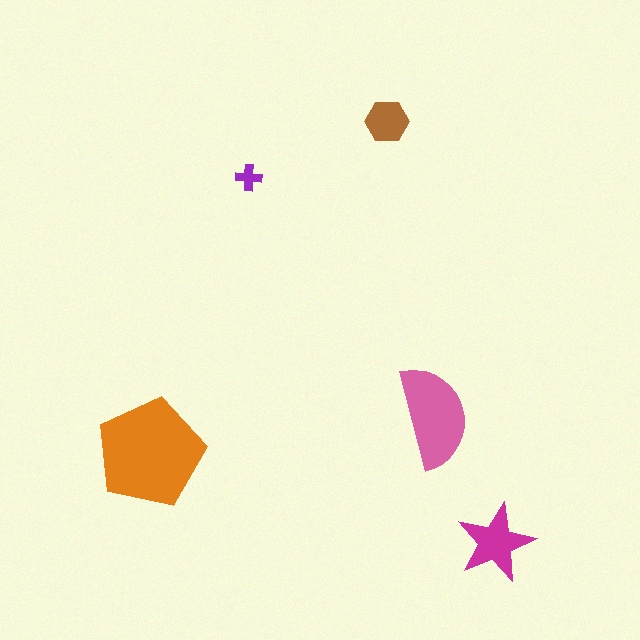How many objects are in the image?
There are 5 objects in the image.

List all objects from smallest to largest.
The purple cross, the brown hexagon, the magenta star, the pink semicircle, the orange pentagon.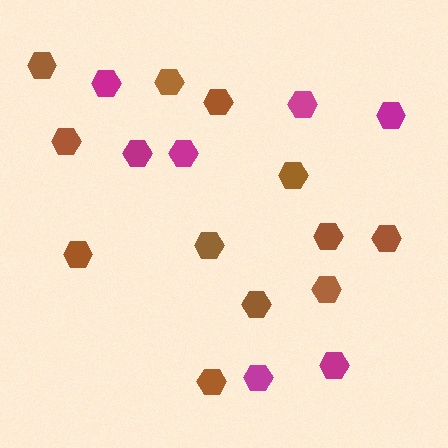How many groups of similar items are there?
There are 2 groups: one group of magenta hexagons (7) and one group of brown hexagons (12).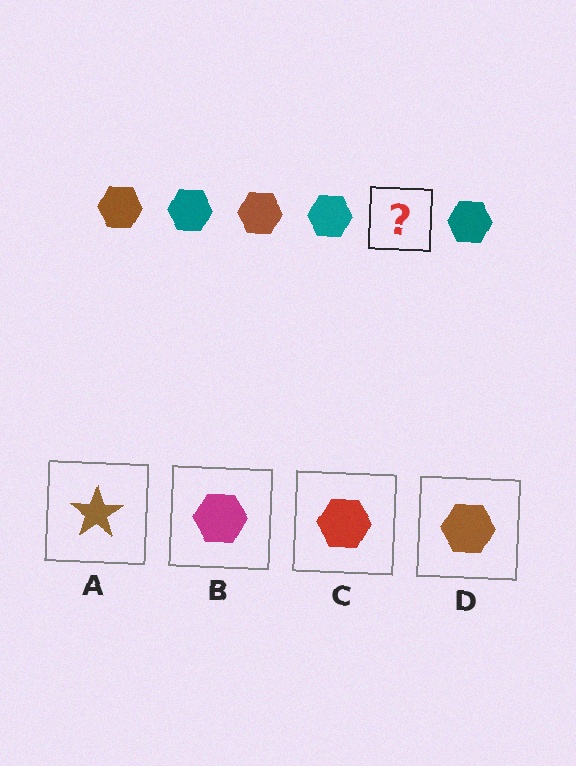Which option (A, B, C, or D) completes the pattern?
D.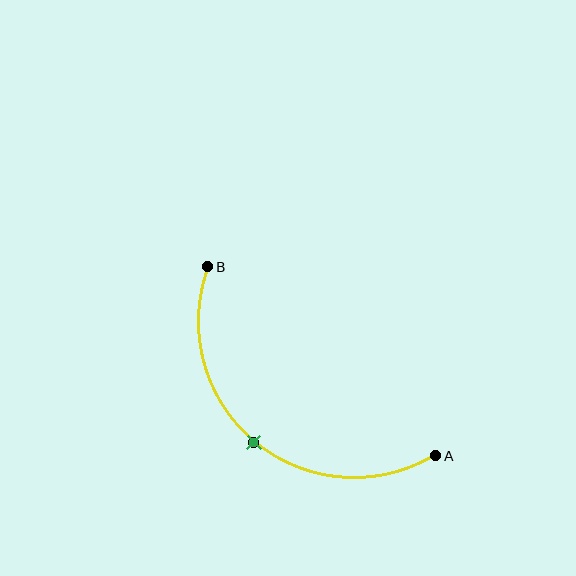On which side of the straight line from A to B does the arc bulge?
The arc bulges below and to the left of the straight line connecting A and B.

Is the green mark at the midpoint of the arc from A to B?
Yes. The green mark lies on the arc at equal arc-length from both A and B — it is the arc midpoint.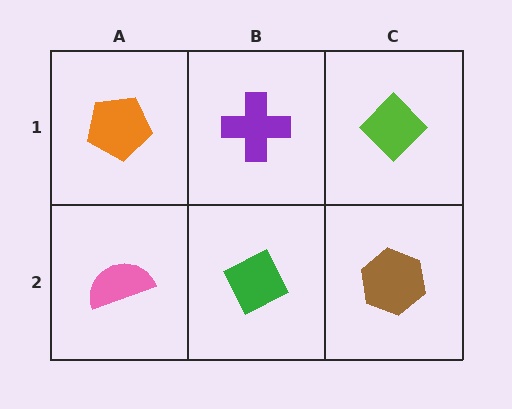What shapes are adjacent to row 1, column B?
A green diamond (row 2, column B), an orange pentagon (row 1, column A), a lime diamond (row 1, column C).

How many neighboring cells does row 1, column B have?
3.